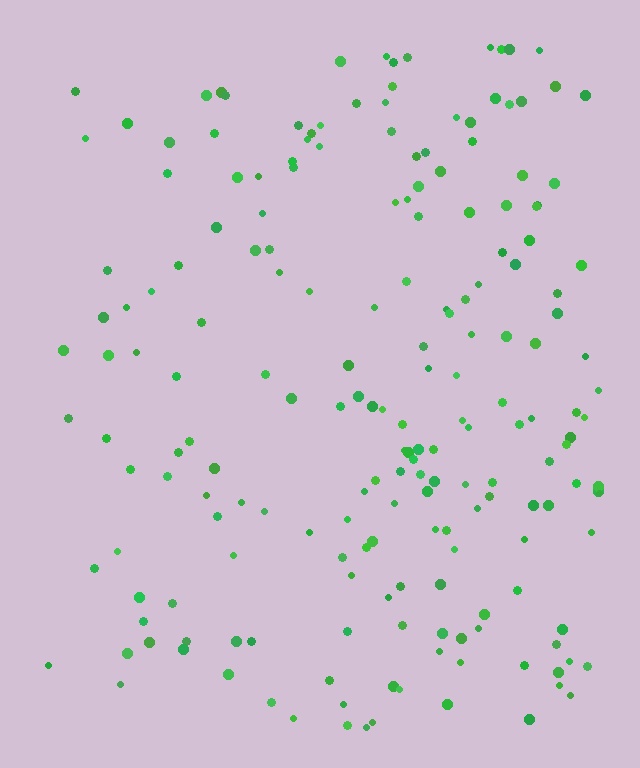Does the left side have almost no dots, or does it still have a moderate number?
Still a moderate number, just noticeably fewer than the right.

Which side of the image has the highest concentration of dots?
The right.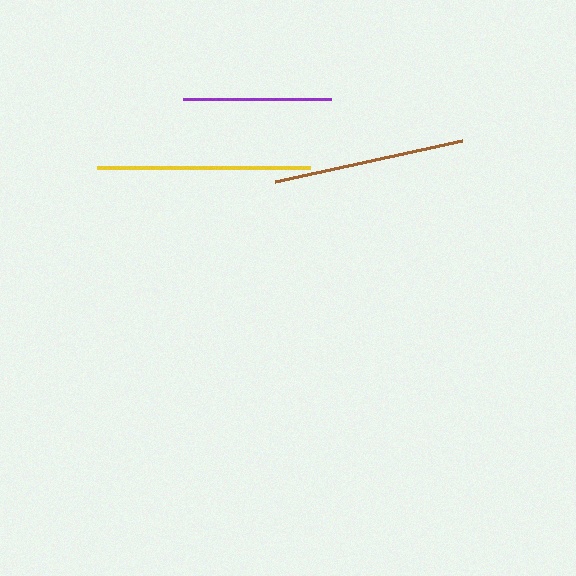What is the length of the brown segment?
The brown segment is approximately 192 pixels long.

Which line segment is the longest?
The yellow line is the longest at approximately 213 pixels.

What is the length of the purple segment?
The purple segment is approximately 148 pixels long.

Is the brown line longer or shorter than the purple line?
The brown line is longer than the purple line.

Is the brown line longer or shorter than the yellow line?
The yellow line is longer than the brown line.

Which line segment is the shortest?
The purple line is the shortest at approximately 148 pixels.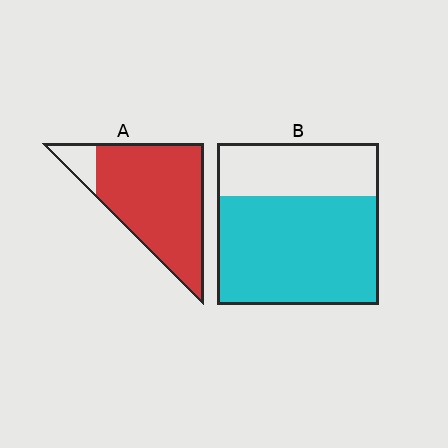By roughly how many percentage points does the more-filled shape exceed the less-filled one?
By roughly 20 percentage points (A over B).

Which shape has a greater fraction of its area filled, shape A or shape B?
Shape A.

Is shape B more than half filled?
Yes.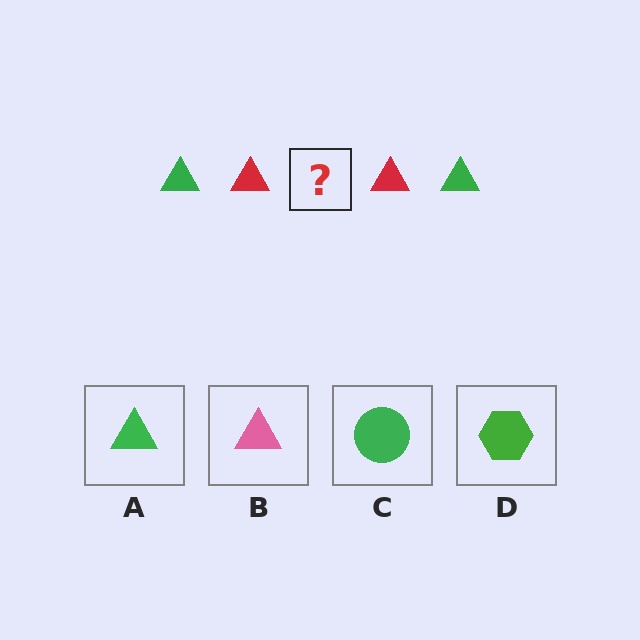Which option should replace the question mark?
Option A.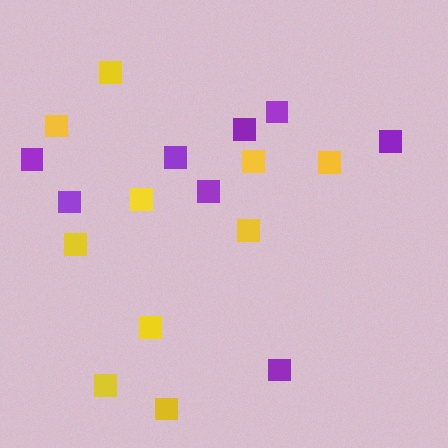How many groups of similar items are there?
There are 2 groups: one group of yellow squares (10) and one group of purple squares (8).